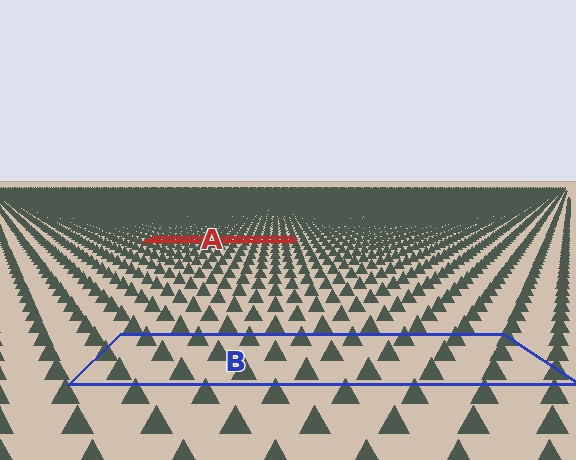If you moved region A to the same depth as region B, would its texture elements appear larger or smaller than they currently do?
They would appear larger. At a closer depth, the same texture elements are projected at a bigger on-screen size.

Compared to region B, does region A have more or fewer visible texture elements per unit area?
Region A has more texture elements per unit area — they are packed more densely because it is farther away.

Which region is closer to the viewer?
Region B is closer. The texture elements there are larger and more spread out.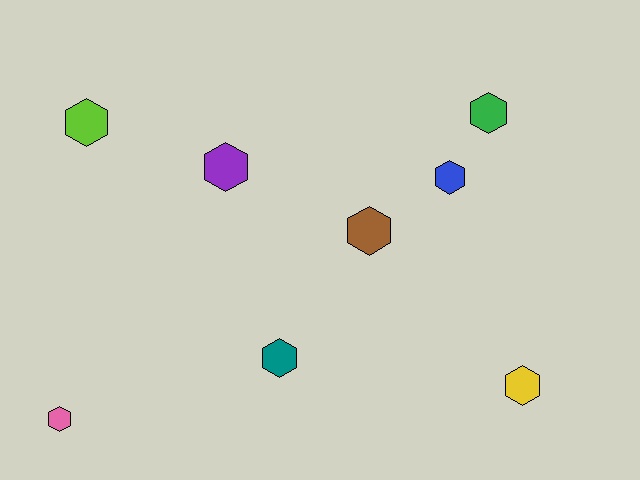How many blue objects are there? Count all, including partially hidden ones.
There is 1 blue object.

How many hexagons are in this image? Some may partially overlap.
There are 8 hexagons.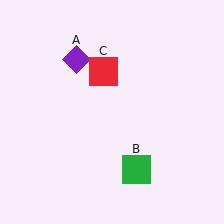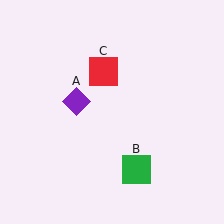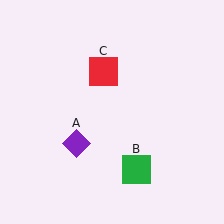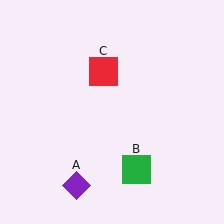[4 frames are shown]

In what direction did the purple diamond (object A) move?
The purple diamond (object A) moved down.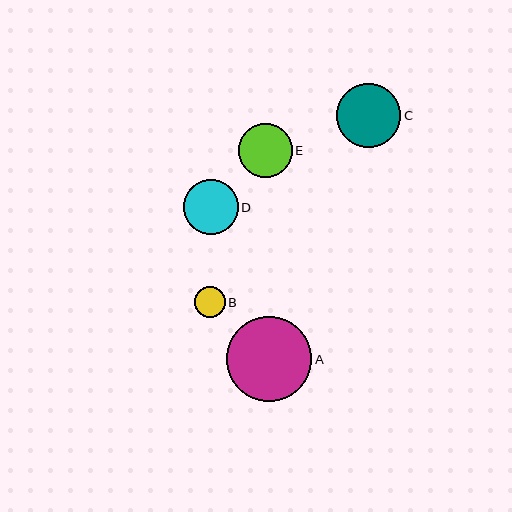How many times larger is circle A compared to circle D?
Circle A is approximately 1.5 times the size of circle D.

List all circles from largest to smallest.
From largest to smallest: A, C, D, E, B.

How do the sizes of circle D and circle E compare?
Circle D and circle E are approximately the same size.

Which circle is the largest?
Circle A is the largest with a size of approximately 85 pixels.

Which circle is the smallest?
Circle B is the smallest with a size of approximately 31 pixels.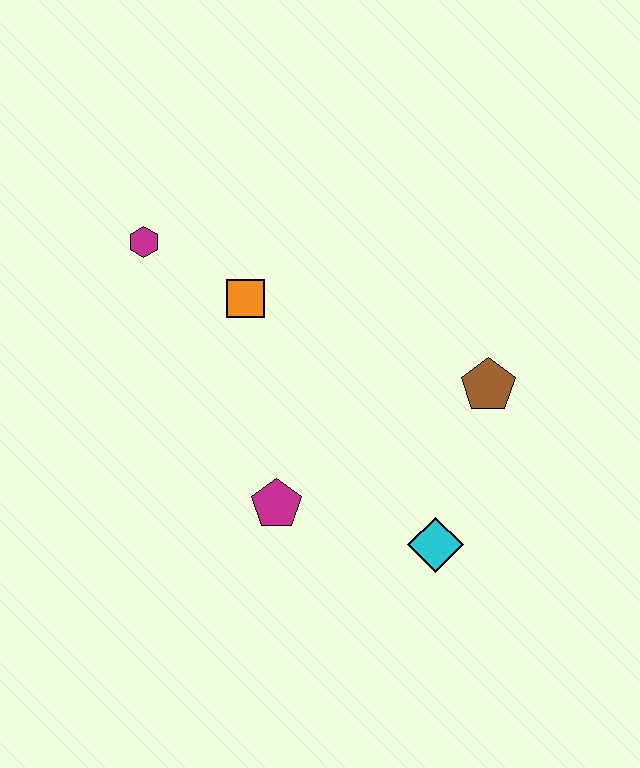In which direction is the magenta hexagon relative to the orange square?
The magenta hexagon is to the left of the orange square.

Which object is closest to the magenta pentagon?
The cyan diamond is closest to the magenta pentagon.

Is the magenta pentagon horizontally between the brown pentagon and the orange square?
Yes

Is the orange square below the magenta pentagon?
No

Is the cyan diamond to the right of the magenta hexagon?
Yes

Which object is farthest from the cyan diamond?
The magenta hexagon is farthest from the cyan diamond.